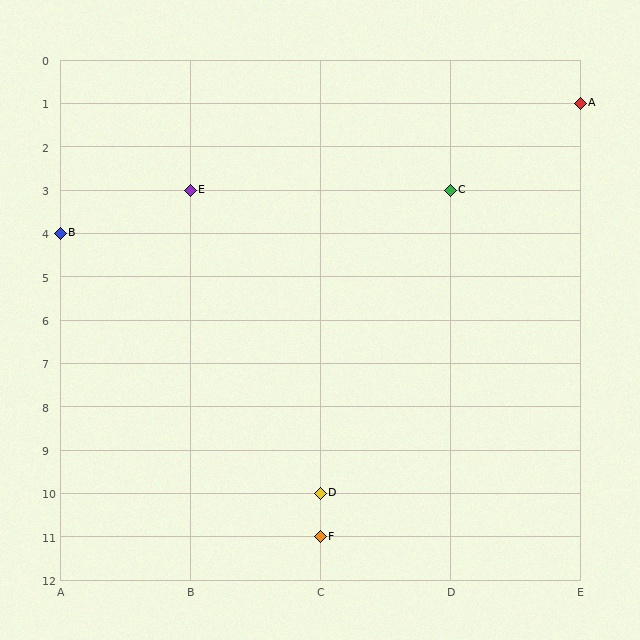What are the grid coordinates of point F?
Point F is at grid coordinates (C, 11).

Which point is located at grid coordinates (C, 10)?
Point D is at (C, 10).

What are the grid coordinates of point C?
Point C is at grid coordinates (D, 3).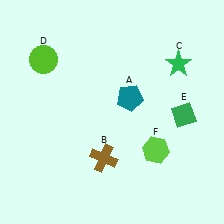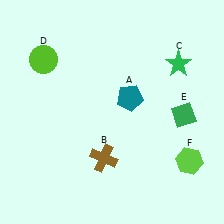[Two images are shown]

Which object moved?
The lime hexagon (F) moved right.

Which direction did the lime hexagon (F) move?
The lime hexagon (F) moved right.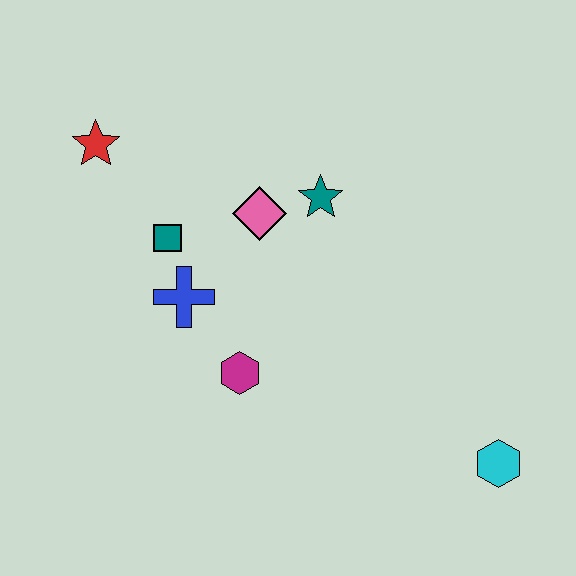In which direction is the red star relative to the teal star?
The red star is to the left of the teal star.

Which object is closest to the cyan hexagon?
The magenta hexagon is closest to the cyan hexagon.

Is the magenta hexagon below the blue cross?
Yes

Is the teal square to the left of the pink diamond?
Yes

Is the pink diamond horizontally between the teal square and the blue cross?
No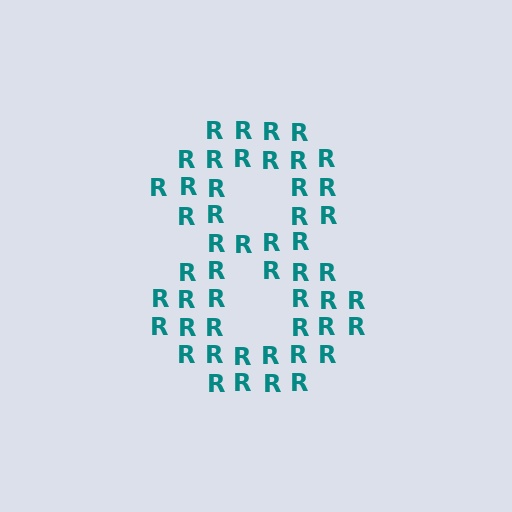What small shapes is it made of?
It is made of small letter R's.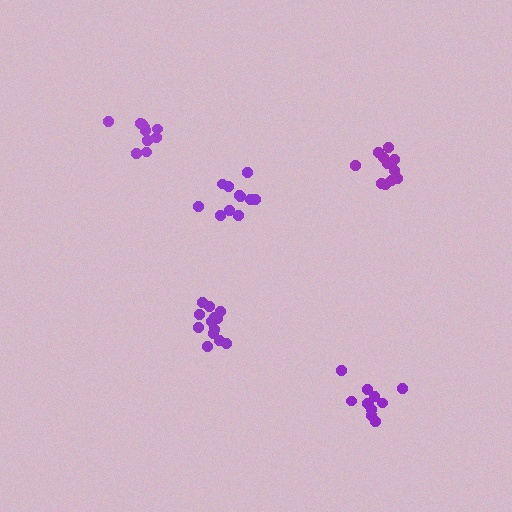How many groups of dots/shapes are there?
There are 5 groups.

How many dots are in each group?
Group 1: 10 dots, Group 2: 11 dots, Group 3: 11 dots, Group 4: 11 dots, Group 5: 13 dots (56 total).